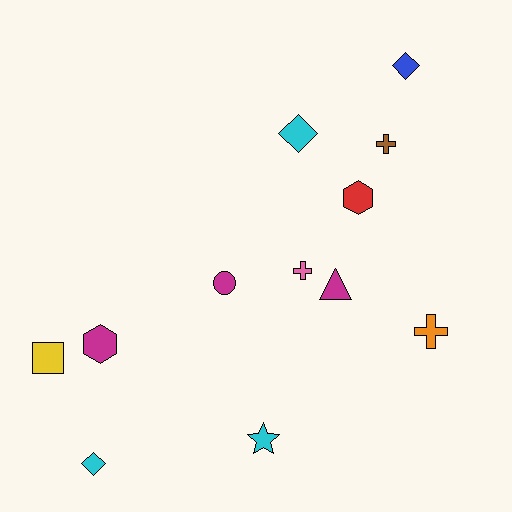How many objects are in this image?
There are 12 objects.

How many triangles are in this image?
There is 1 triangle.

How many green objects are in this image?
There are no green objects.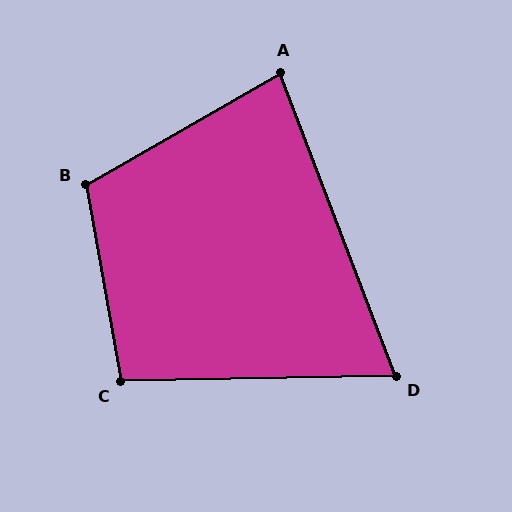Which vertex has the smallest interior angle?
D, at approximately 70 degrees.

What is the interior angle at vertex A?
Approximately 81 degrees (acute).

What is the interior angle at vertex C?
Approximately 99 degrees (obtuse).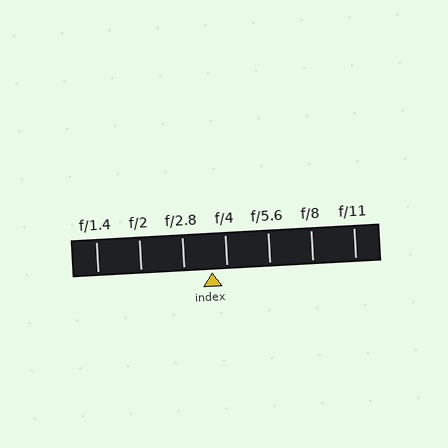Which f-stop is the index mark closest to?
The index mark is closest to f/4.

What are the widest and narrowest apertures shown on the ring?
The widest aperture shown is f/1.4 and the narrowest is f/11.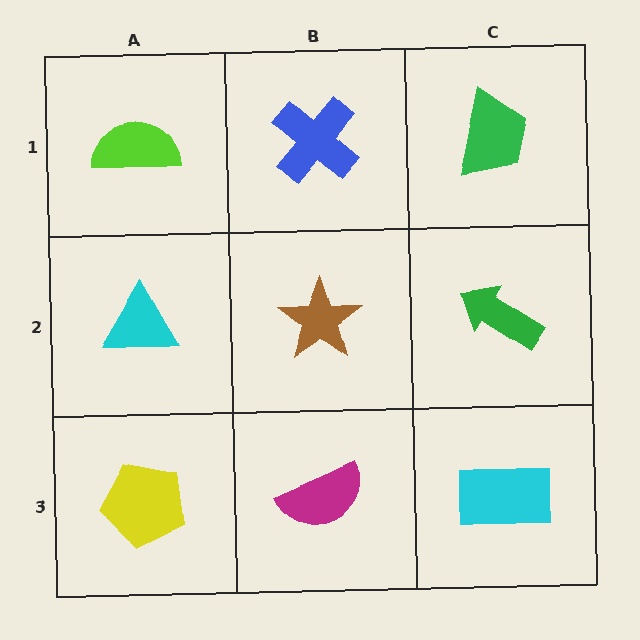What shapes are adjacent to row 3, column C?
A green arrow (row 2, column C), a magenta semicircle (row 3, column B).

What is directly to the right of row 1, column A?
A blue cross.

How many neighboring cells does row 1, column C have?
2.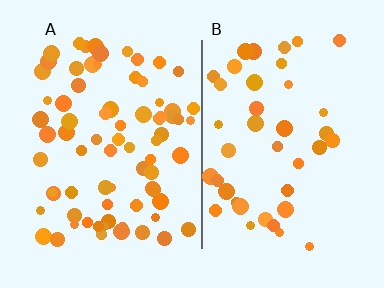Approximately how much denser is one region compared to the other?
Approximately 1.8× — region A over region B.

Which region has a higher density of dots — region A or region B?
A (the left).